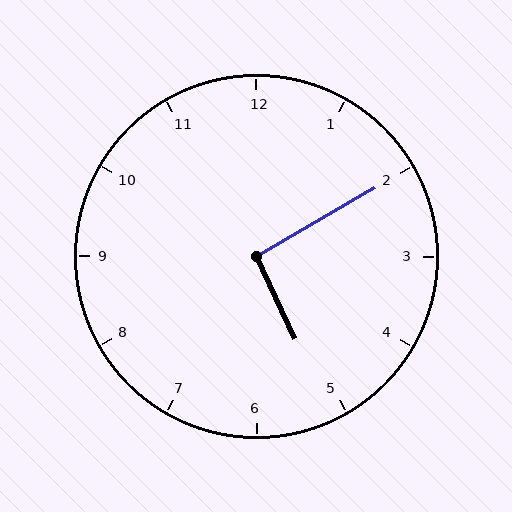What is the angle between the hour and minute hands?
Approximately 95 degrees.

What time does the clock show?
5:10.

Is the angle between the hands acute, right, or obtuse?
It is right.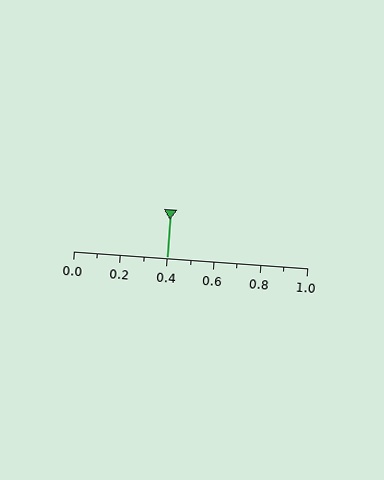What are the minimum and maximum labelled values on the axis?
The axis runs from 0.0 to 1.0.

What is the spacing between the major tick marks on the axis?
The major ticks are spaced 0.2 apart.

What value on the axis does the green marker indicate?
The marker indicates approximately 0.4.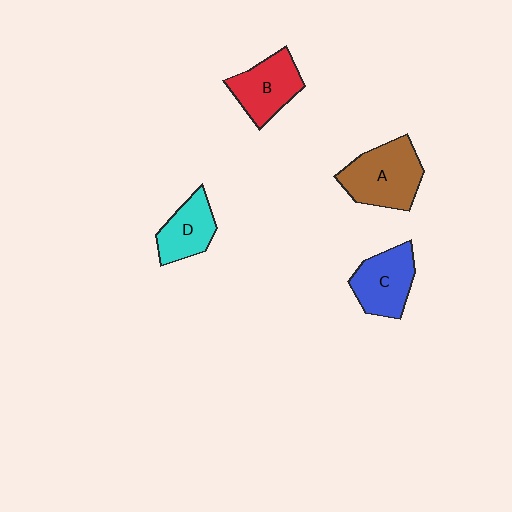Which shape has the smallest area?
Shape D (cyan).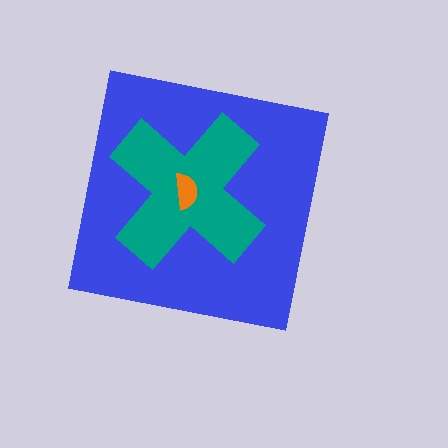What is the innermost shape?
The orange semicircle.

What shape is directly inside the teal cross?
The orange semicircle.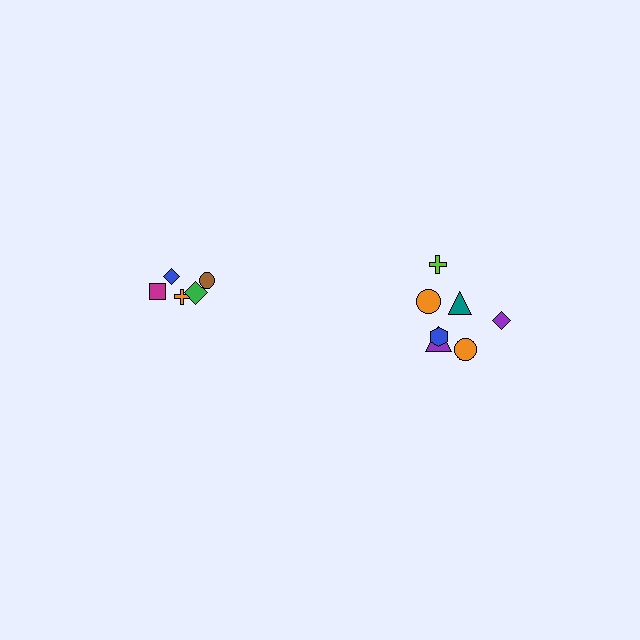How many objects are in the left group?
There are 5 objects.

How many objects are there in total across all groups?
There are 13 objects.